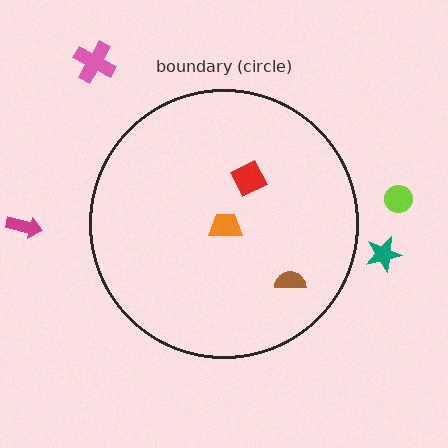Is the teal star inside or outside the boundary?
Outside.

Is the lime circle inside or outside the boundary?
Outside.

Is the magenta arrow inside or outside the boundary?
Outside.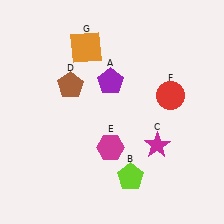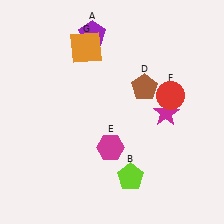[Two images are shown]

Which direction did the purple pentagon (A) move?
The purple pentagon (A) moved up.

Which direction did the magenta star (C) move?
The magenta star (C) moved up.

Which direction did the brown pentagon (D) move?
The brown pentagon (D) moved right.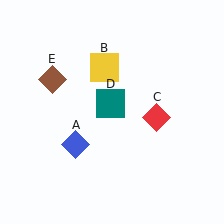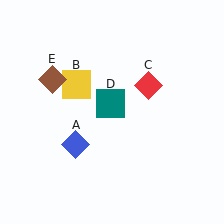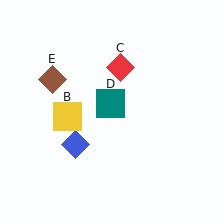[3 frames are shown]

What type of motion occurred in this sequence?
The yellow square (object B), red diamond (object C) rotated counterclockwise around the center of the scene.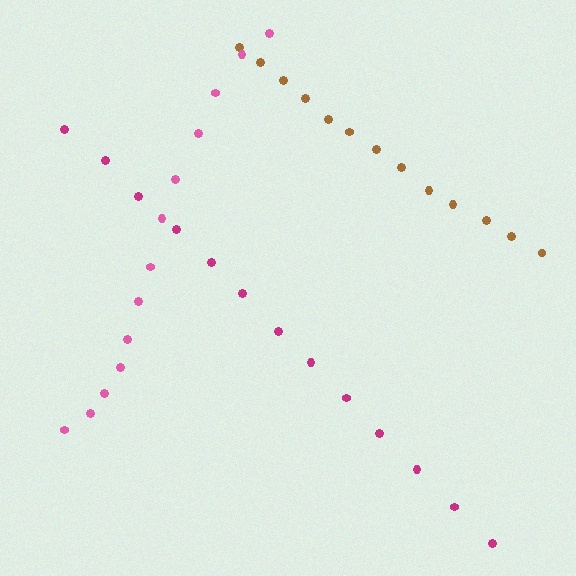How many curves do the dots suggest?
There are 3 distinct paths.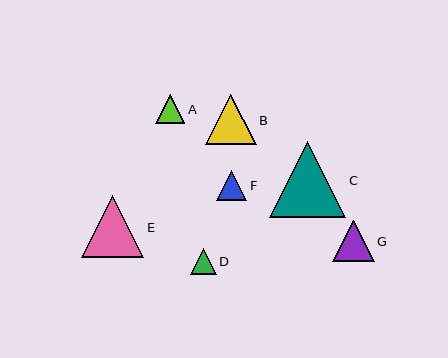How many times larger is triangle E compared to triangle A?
Triangle E is approximately 2.2 times the size of triangle A.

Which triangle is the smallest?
Triangle D is the smallest with a size of approximately 26 pixels.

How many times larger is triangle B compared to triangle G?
Triangle B is approximately 1.2 times the size of triangle G.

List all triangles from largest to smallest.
From largest to smallest: C, E, B, G, F, A, D.